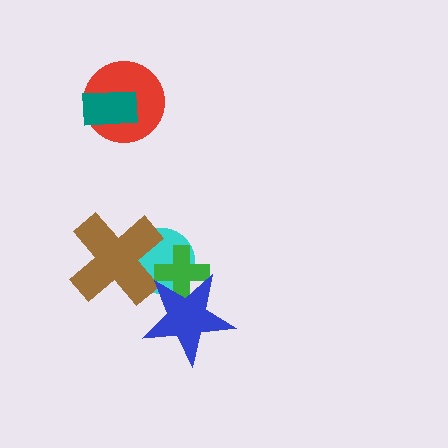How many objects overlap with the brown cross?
2 objects overlap with the brown cross.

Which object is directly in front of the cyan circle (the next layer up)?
The green cross is directly in front of the cyan circle.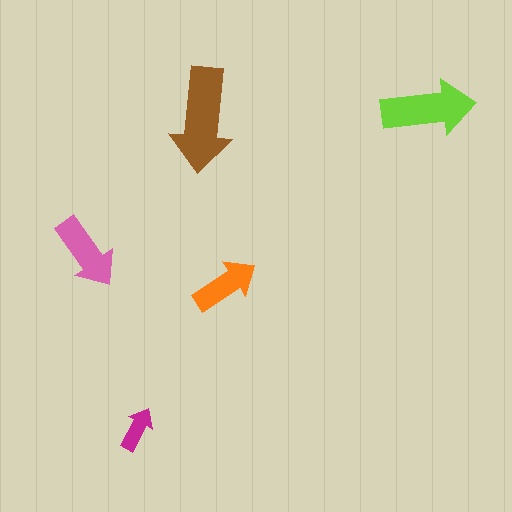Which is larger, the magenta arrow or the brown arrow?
The brown one.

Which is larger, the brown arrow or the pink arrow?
The brown one.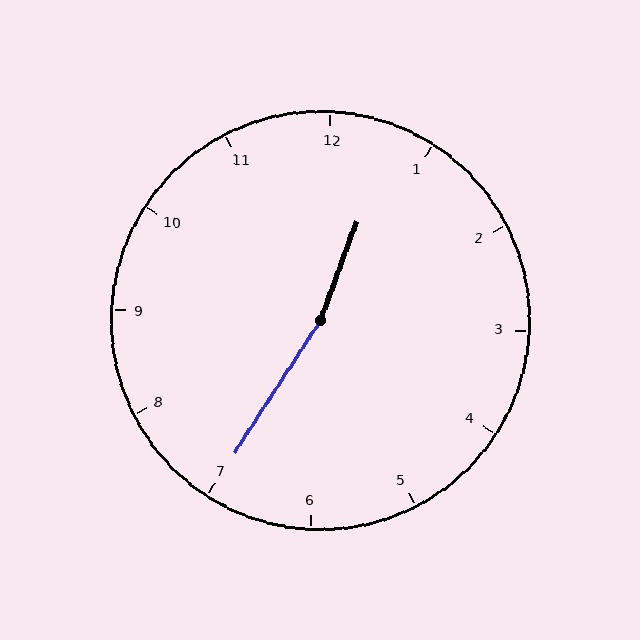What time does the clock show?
12:35.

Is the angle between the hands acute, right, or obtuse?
It is obtuse.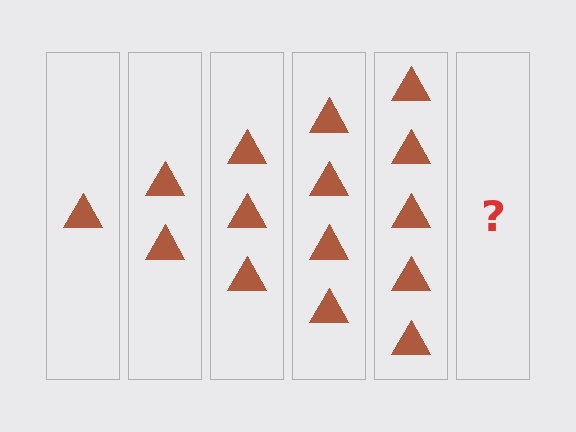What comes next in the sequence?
The next element should be 6 triangles.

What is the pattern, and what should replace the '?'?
The pattern is that each step adds one more triangle. The '?' should be 6 triangles.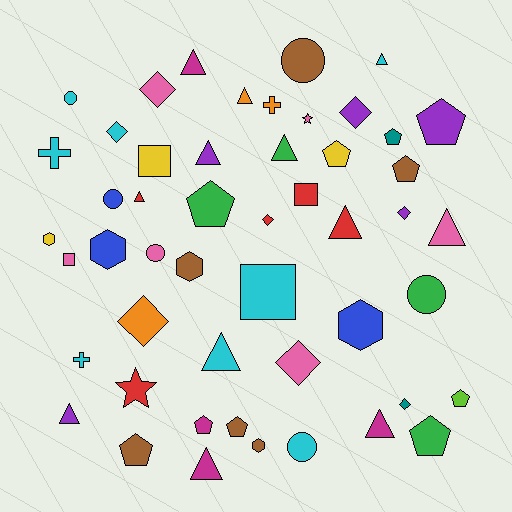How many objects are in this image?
There are 50 objects.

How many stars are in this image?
There are 2 stars.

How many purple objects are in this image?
There are 5 purple objects.